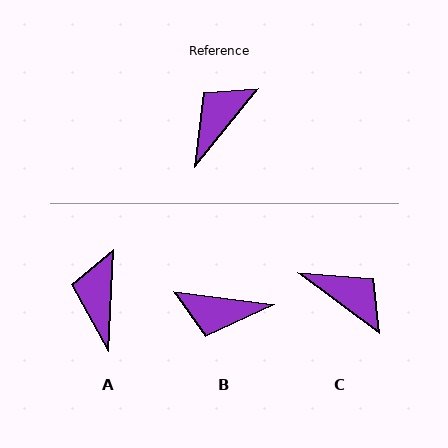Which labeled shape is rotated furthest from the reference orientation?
B, about 122 degrees away.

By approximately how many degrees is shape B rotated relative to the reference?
Approximately 122 degrees counter-clockwise.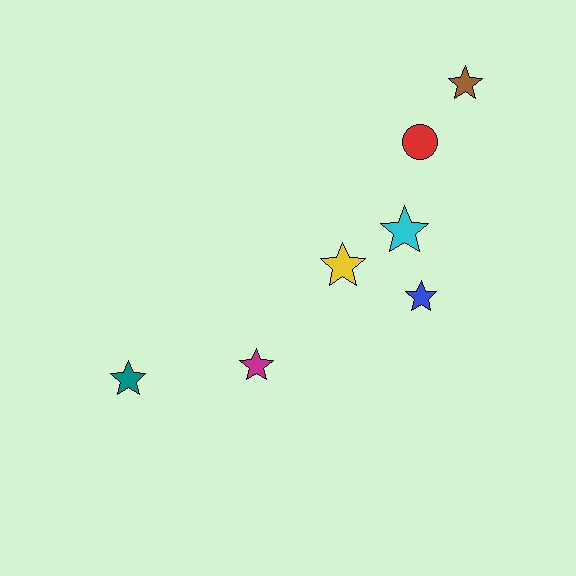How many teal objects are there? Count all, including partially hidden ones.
There is 1 teal object.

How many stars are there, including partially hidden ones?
There are 6 stars.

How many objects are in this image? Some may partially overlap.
There are 7 objects.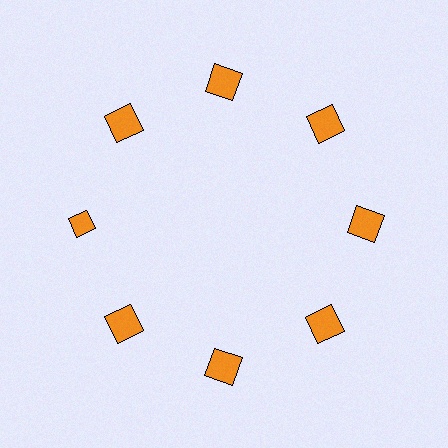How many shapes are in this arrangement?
There are 8 shapes arranged in a ring pattern.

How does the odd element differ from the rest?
It has a different shape: diamond instead of square.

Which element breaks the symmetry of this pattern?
The orange diamond at roughly the 9 o'clock position breaks the symmetry. All other shapes are orange squares.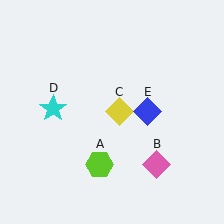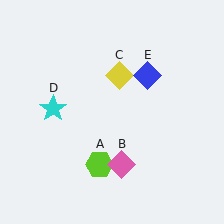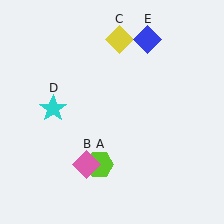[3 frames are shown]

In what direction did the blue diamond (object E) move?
The blue diamond (object E) moved up.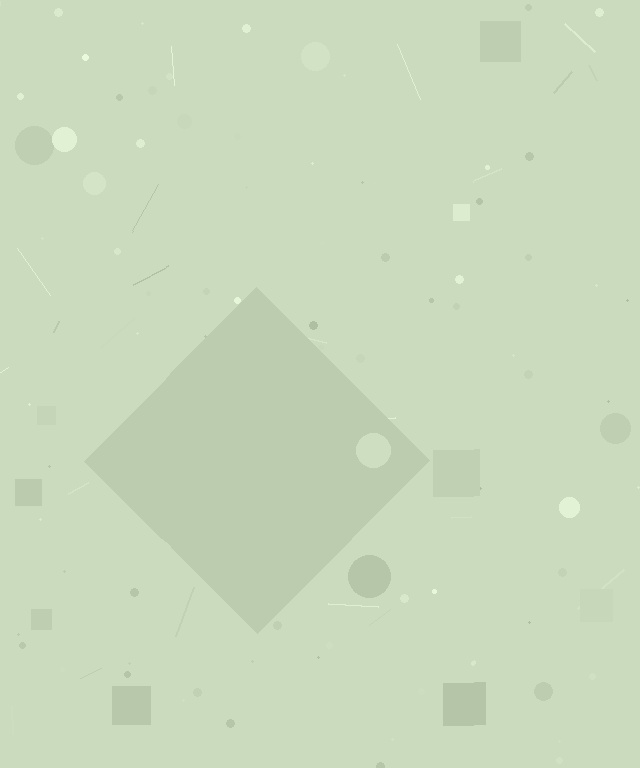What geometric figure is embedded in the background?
A diamond is embedded in the background.